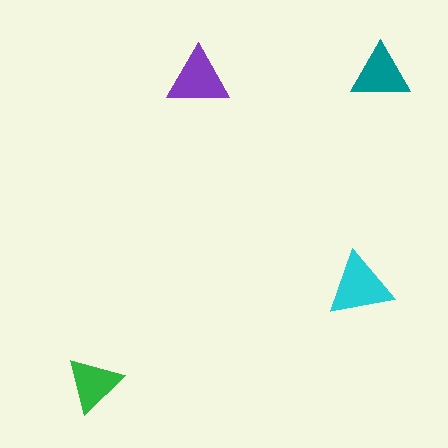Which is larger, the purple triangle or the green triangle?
The purple one.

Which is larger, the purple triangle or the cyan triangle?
The cyan one.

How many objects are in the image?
There are 4 objects in the image.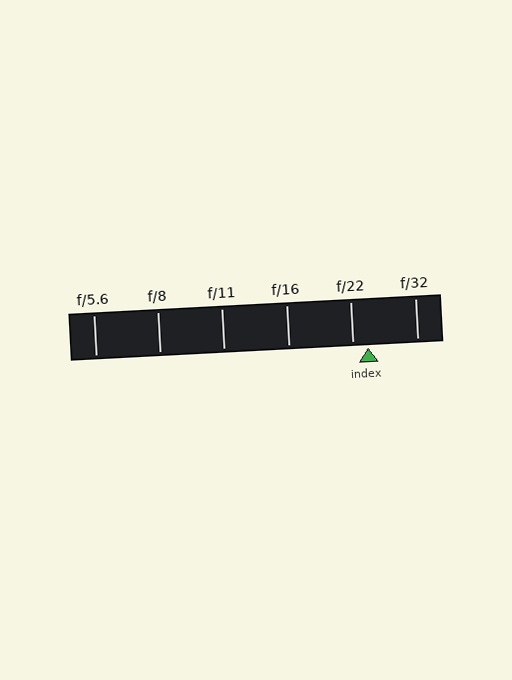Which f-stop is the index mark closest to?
The index mark is closest to f/22.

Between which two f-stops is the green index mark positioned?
The index mark is between f/22 and f/32.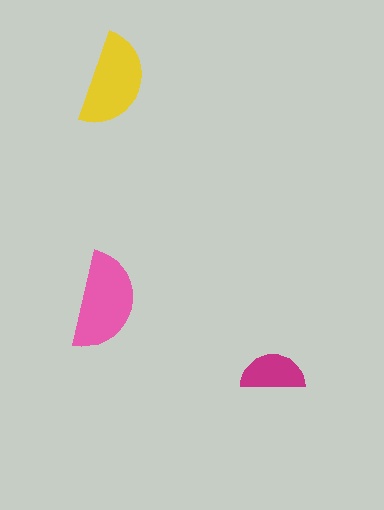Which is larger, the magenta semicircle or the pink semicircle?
The pink one.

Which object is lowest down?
The magenta semicircle is bottommost.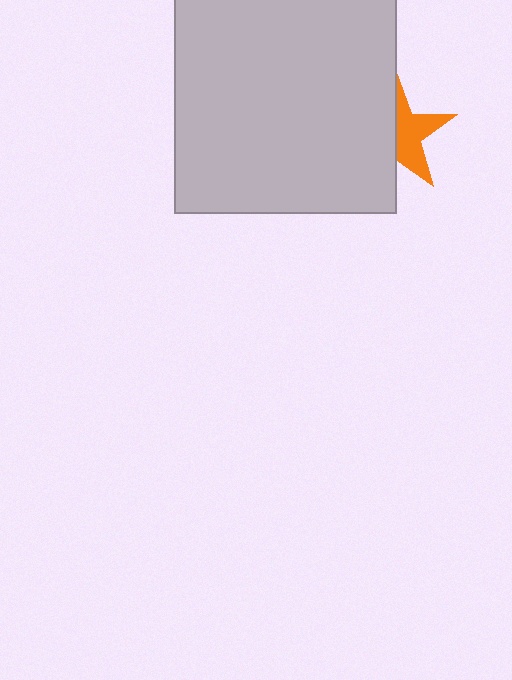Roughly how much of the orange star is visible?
About half of it is visible (roughly 47%).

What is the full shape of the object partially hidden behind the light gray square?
The partially hidden object is an orange star.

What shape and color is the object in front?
The object in front is a light gray square.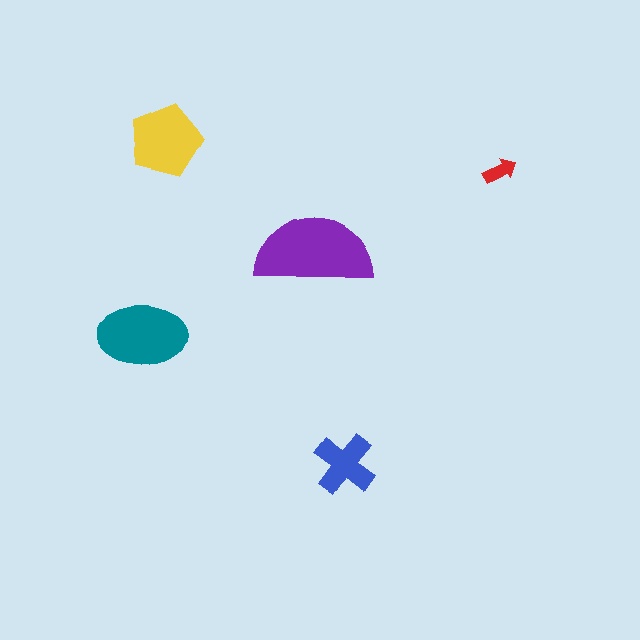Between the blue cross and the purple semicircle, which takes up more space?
The purple semicircle.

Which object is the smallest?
The red arrow.